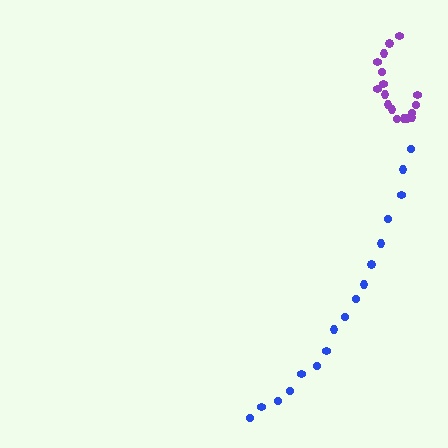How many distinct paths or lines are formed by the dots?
There are 2 distinct paths.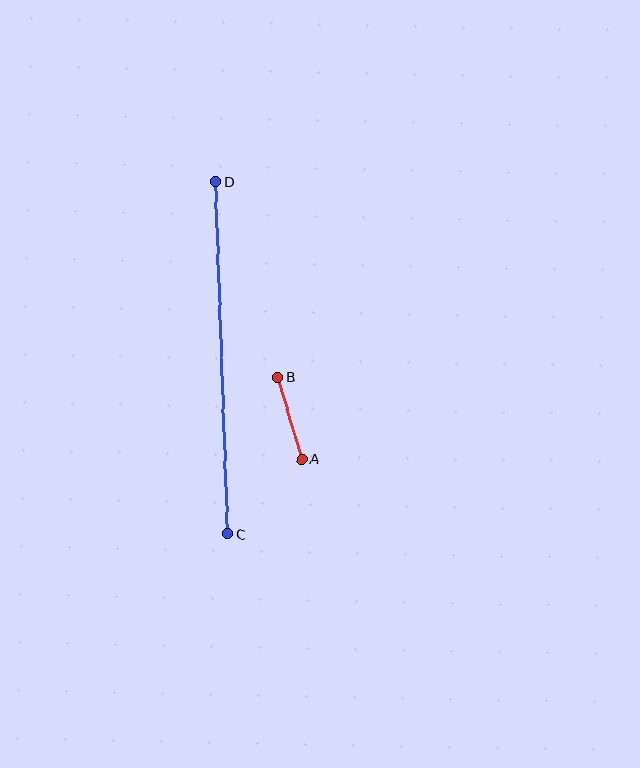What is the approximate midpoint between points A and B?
The midpoint is at approximately (290, 418) pixels.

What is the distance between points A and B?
The distance is approximately 85 pixels.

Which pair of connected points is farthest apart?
Points C and D are farthest apart.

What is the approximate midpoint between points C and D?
The midpoint is at approximately (222, 358) pixels.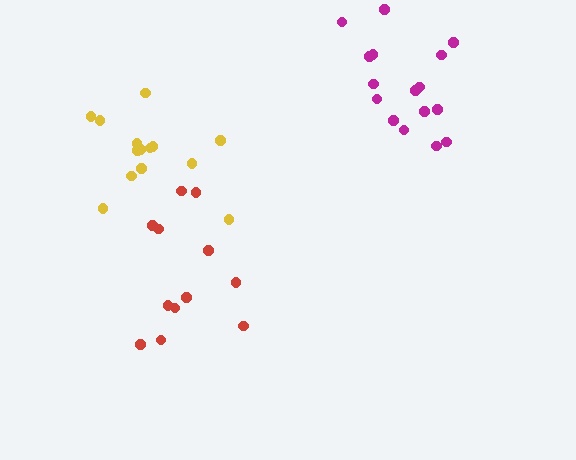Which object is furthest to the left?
The yellow cluster is leftmost.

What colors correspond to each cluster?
The clusters are colored: red, yellow, magenta.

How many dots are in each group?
Group 1: 12 dots, Group 2: 14 dots, Group 3: 16 dots (42 total).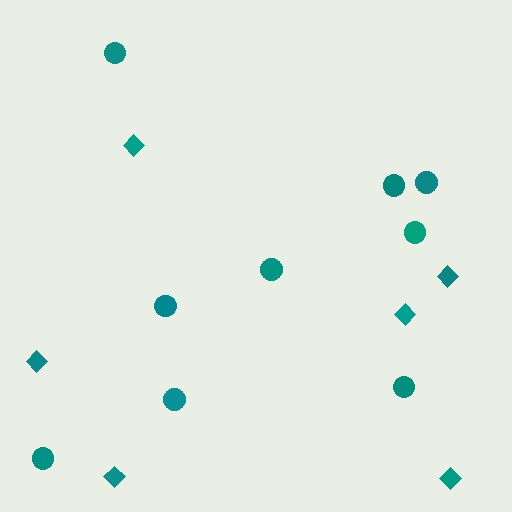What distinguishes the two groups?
There are 2 groups: one group of circles (9) and one group of diamonds (6).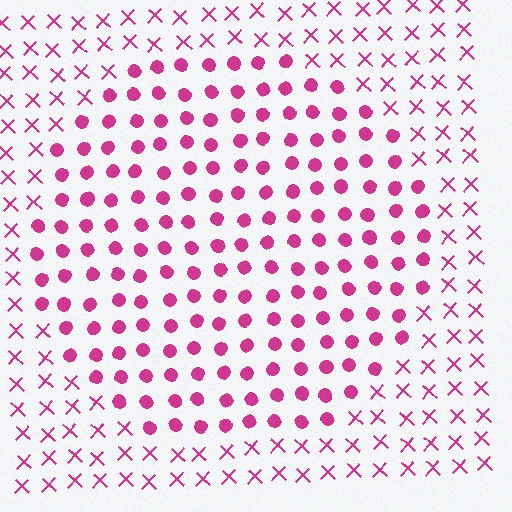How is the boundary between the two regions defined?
The boundary is defined by a change in element shape: circles inside vs. X marks outside. All elements share the same color and spacing.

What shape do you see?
I see a circle.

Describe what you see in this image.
The image is filled with small magenta elements arranged in a uniform grid. A circle-shaped region contains circles, while the surrounding area contains X marks. The boundary is defined purely by the change in element shape.